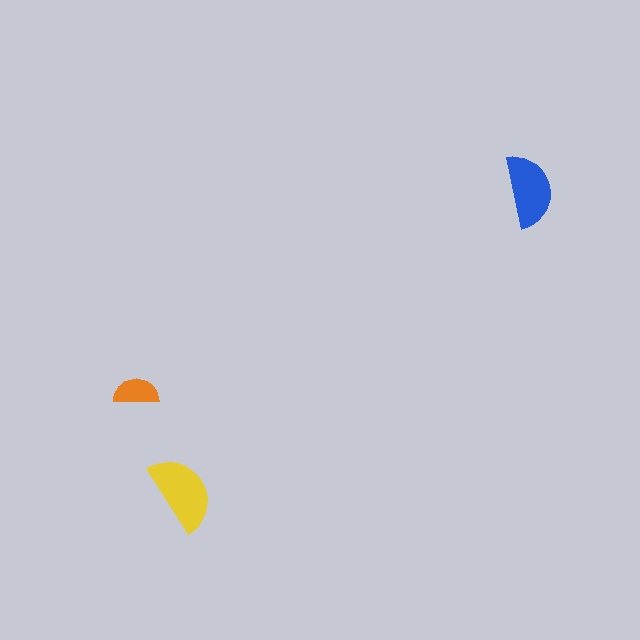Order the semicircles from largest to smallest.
the yellow one, the blue one, the orange one.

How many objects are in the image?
There are 3 objects in the image.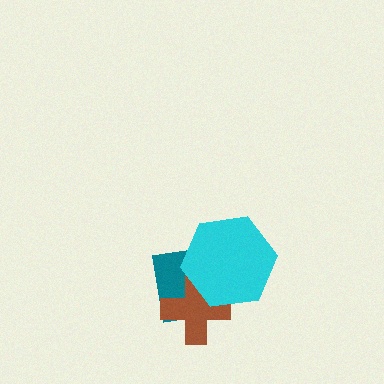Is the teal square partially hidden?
Yes, it is partially covered by another shape.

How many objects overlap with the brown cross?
2 objects overlap with the brown cross.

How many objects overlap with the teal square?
2 objects overlap with the teal square.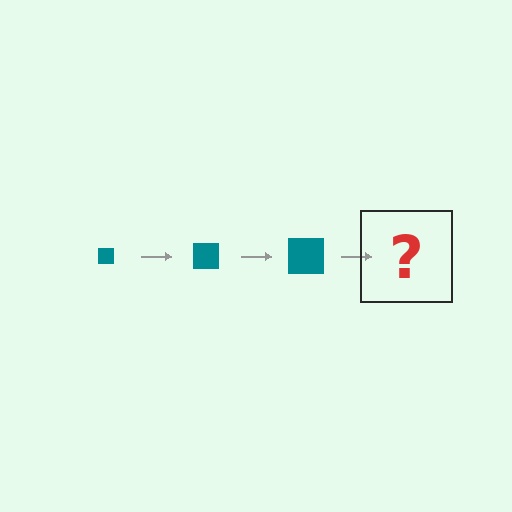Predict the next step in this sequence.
The next step is a teal square, larger than the previous one.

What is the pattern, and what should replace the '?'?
The pattern is that the square gets progressively larger each step. The '?' should be a teal square, larger than the previous one.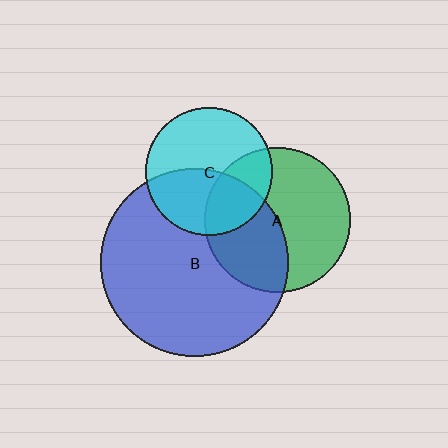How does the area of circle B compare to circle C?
Approximately 2.2 times.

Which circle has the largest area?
Circle B (blue).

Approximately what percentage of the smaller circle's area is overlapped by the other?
Approximately 45%.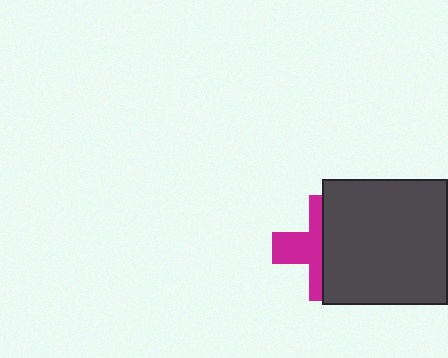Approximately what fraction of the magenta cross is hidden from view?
Roughly 57% of the magenta cross is hidden behind the dark gray square.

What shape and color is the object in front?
The object in front is a dark gray square.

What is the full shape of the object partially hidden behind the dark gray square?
The partially hidden object is a magenta cross.